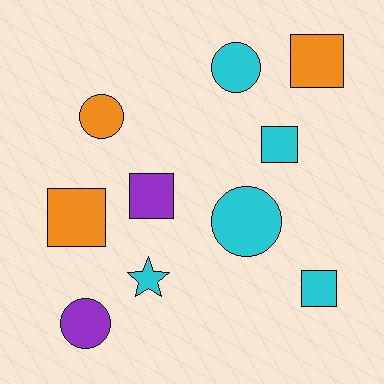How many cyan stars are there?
There is 1 cyan star.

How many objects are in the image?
There are 10 objects.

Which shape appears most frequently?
Square, with 5 objects.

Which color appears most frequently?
Cyan, with 5 objects.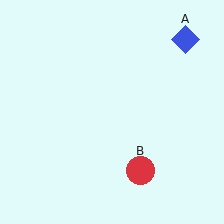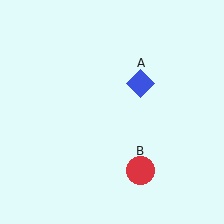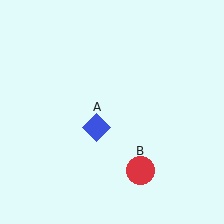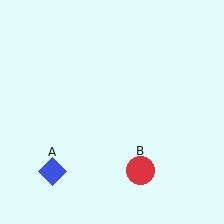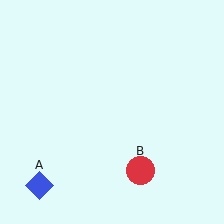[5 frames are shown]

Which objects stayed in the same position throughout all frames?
Red circle (object B) remained stationary.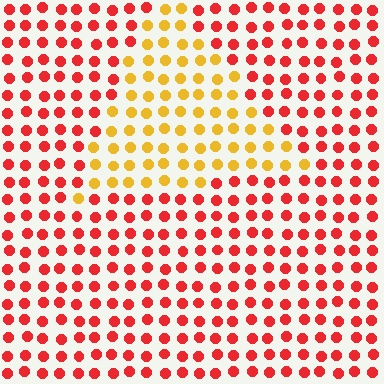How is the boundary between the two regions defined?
The boundary is defined purely by a slight shift in hue (about 47 degrees). Spacing, size, and orientation are identical on both sides.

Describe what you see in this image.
The image is filled with small red elements in a uniform arrangement. A triangle-shaped region is visible where the elements are tinted to a slightly different hue, forming a subtle color boundary.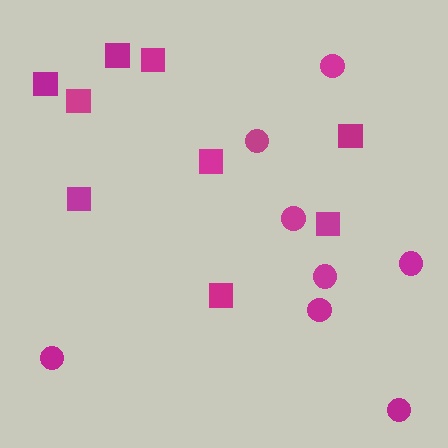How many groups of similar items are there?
There are 2 groups: one group of circles (8) and one group of squares (9).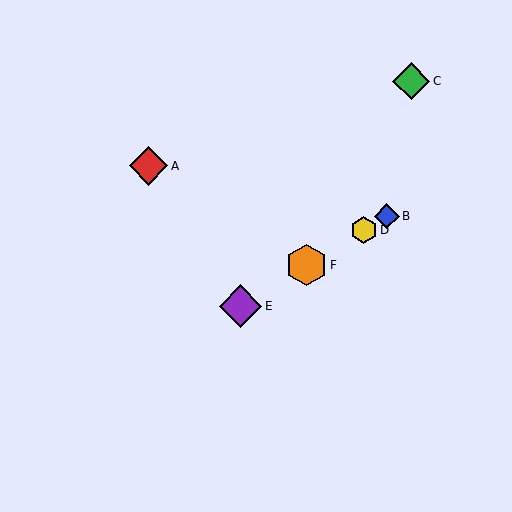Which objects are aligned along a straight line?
Objects B, D, E, F are aligned along a straight line.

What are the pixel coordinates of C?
Object C is at (411, 81).